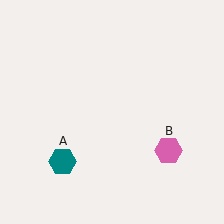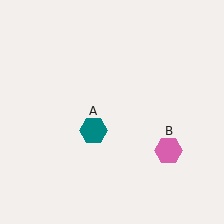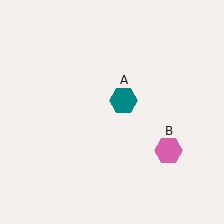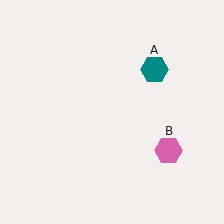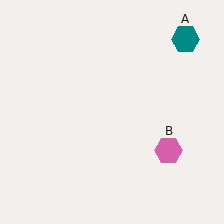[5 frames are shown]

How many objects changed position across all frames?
1 object changed position: teal hexagon (object A).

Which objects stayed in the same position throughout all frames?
Pink hexagon (object B) remained stationary.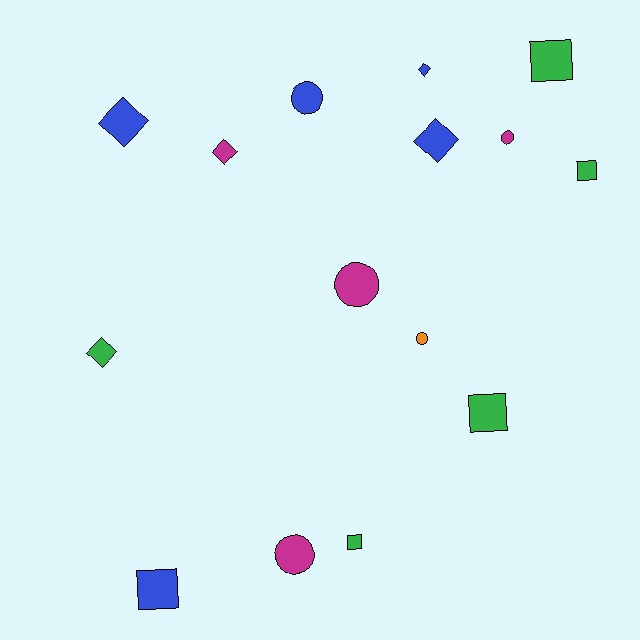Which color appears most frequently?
Blue, with 5 objects.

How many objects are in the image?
There are 15 objects.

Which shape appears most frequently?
Diamond, with 5 objects.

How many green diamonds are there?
There is 1 green diamond.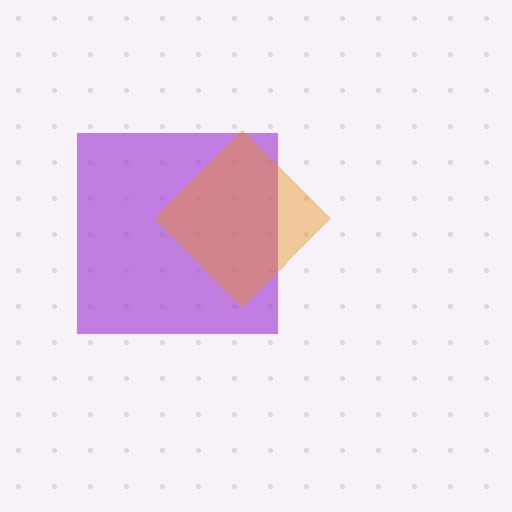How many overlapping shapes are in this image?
There are 2 overlapping shapes in the image.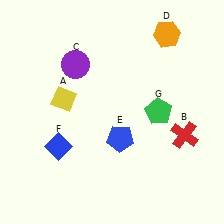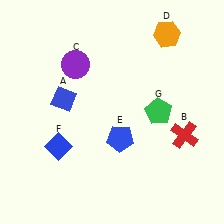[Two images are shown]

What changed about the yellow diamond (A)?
In Image 1, A is yellow. In Image 2, it changed to blue.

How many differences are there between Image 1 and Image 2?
There is 1 difference between the two images.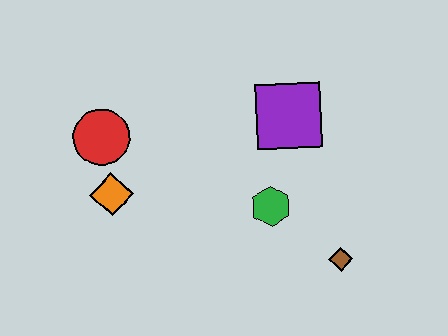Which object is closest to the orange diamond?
The red circle is closest to the orange diamond.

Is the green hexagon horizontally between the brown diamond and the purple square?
No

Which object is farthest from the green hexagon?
The red circle is farthest from the green hexagon.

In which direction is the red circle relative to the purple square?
The red circle is to the left of the purple square.